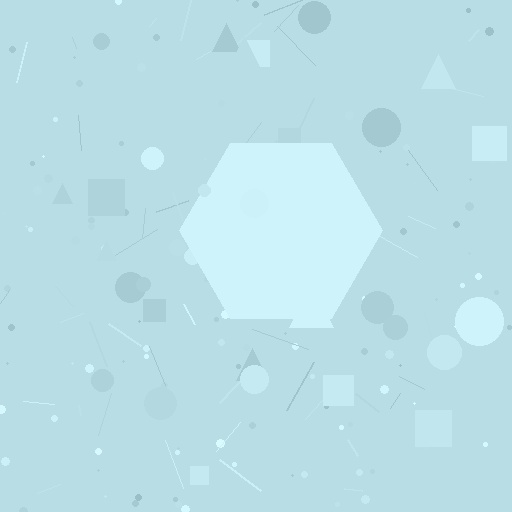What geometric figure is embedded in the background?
A hexagon is embedded in the background.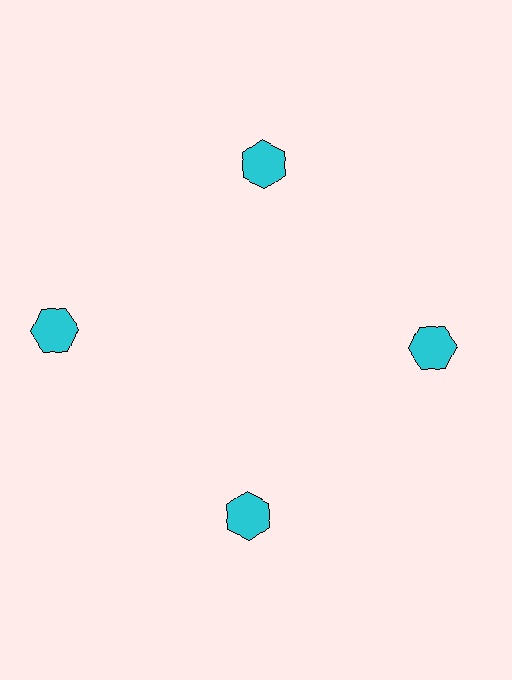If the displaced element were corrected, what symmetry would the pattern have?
It would have 4-fold rotational symmetry — the pattern would map onto itself every 90 degrees.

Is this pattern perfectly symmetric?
No. The 4 cyan hexagons are arranged in a ring, but one element near the 9 o'clock position is pushed outward from the center, breaking the 4-fold rotational symmetry.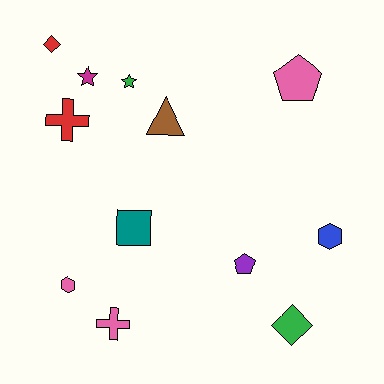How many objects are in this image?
There are 12 objects.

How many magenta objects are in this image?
There is 1 magenta object.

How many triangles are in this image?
There is 1 triangle.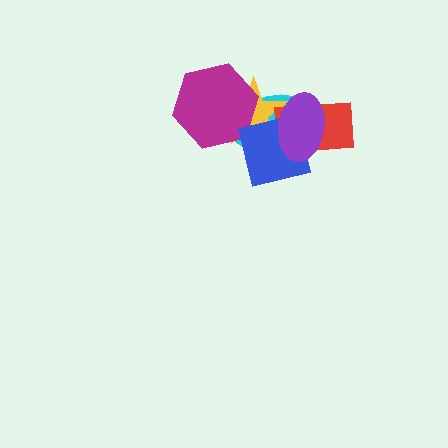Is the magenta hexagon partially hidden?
Yes, it is partially covered by another shape.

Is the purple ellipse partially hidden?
No, no other shape covers it.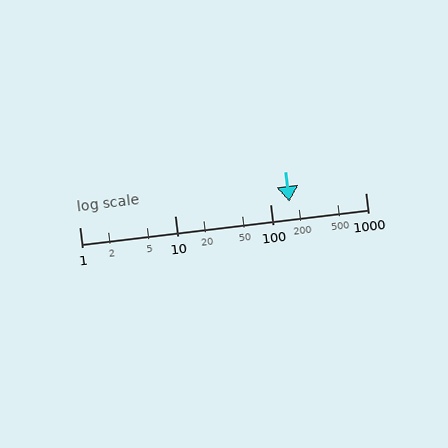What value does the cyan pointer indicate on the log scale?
The pointer indicates approximately 160.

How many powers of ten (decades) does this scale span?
The scale spans 3 decades, from 1 to 1000.